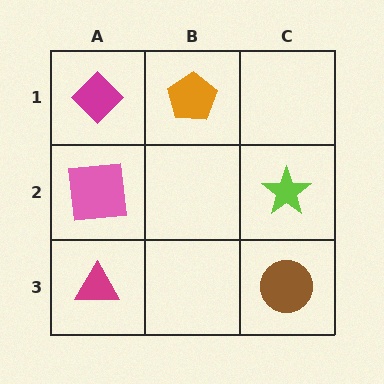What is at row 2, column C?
A lime star.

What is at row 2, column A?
A pink square.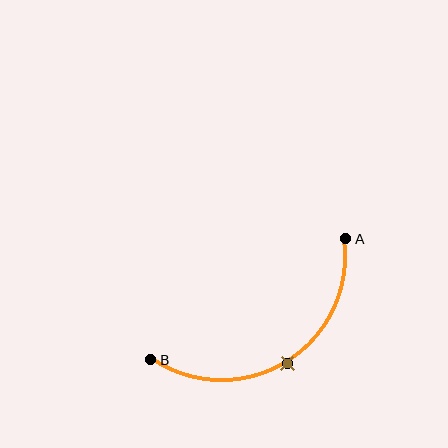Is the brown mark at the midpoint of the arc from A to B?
Yes. The brown mark lies on the arc at equal arc-length from both A and B — it is the arc midpoint.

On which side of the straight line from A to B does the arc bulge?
The arc bulges below the straight line connecting A and B.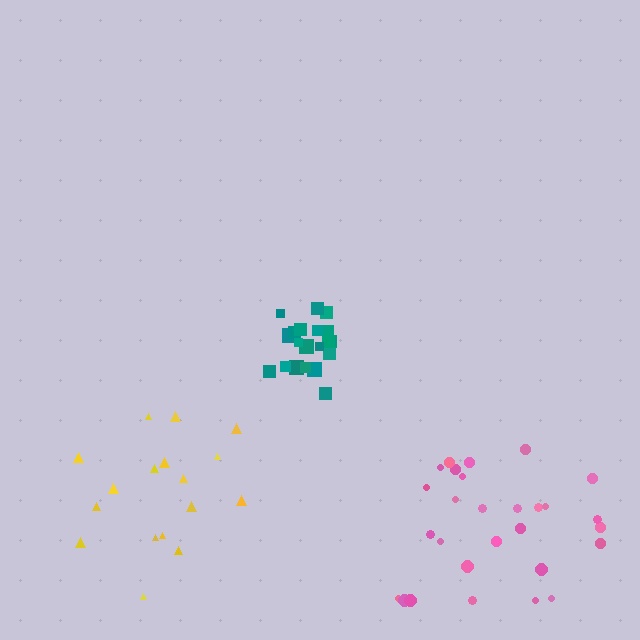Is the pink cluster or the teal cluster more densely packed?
Teal.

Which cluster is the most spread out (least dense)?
Yellow.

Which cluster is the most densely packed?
Teal.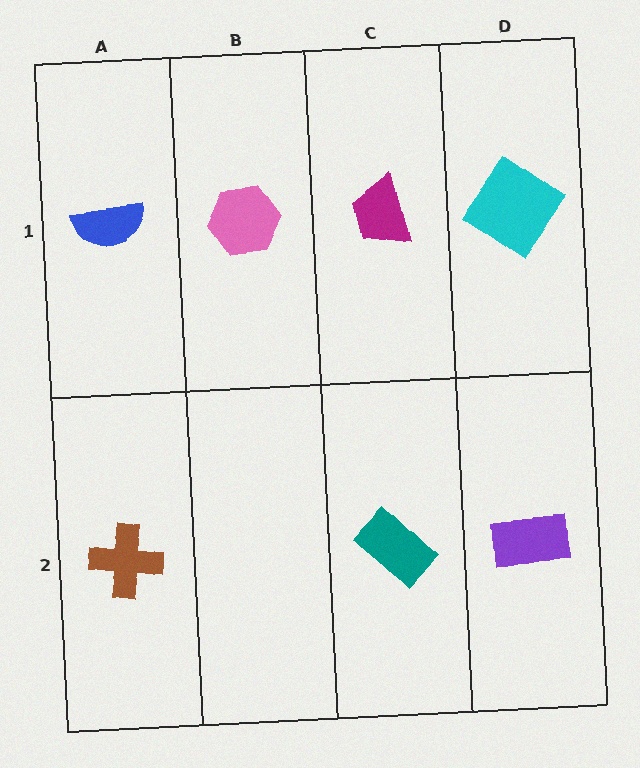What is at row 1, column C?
A magenta trapezoid.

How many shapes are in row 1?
4 shapes.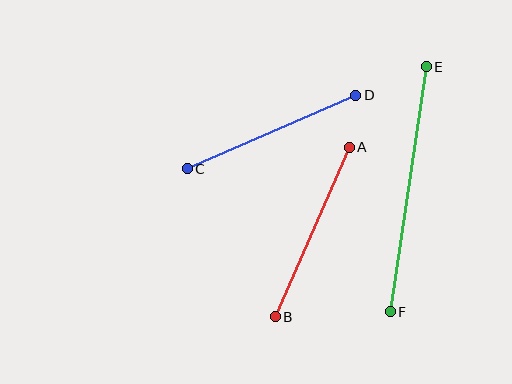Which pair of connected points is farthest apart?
Points E and F are farthest apart.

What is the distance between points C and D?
The distance is approximately 184 pixels.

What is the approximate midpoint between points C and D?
The midpoint is at approximately (272, 132) pixels.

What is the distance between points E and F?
The distance is approximately 248 pixels.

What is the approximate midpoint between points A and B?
The midpoint is at approximately (312, 232) pixels.